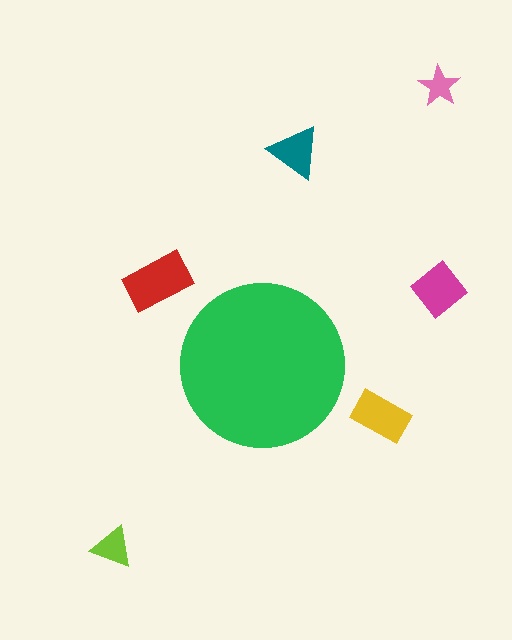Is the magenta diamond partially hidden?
No, the magenta diamond is fully visible.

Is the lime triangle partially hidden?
No, the lime triangle is fully visible.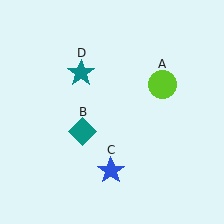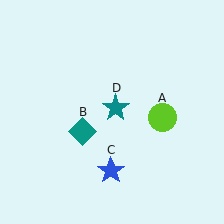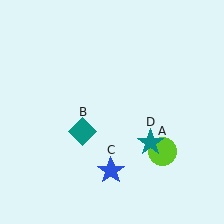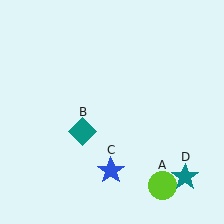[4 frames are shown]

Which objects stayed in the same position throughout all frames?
Teal diamond (object B) and blue star (object C) remained stationary.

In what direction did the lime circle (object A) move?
The lime circle (object A) moved down.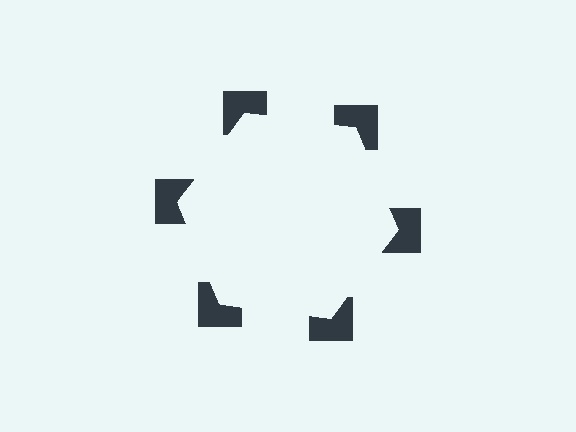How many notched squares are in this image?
There are 6 — one at each vertex of the illusory hexagon.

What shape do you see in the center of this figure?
An illusory hexagon — its edges are inferred from the aligned wedge cuts in the notched squares, not physically drawn.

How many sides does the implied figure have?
6 sides.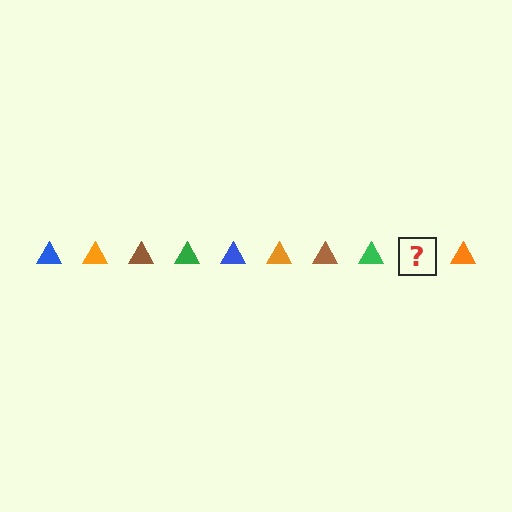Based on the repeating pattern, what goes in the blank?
The blank should be a blue triangle.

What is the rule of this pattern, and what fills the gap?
The rule is that the pattern cycles through blue, orange, brown, green triangles. The gap should be filled with a blue triangle.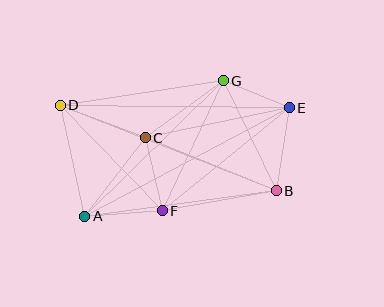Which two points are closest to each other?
Points E and G are closest to each other.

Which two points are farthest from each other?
Points B and D are farthest from each other.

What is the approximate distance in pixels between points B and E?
The distance between B and E is approximately 84 pixels.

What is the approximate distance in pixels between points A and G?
The distance between A and G is approximately 194 pixels.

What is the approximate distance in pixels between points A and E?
The distance between A and E is approximately 231 pixels.